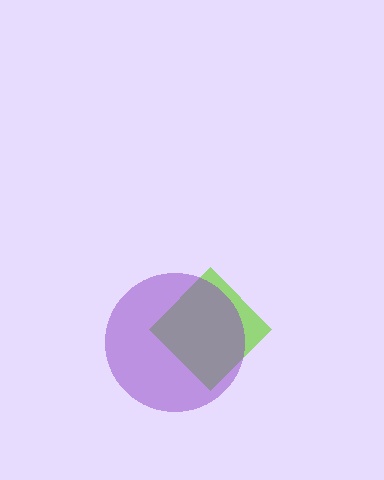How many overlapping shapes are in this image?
There are 2 overlapping shapes in the image.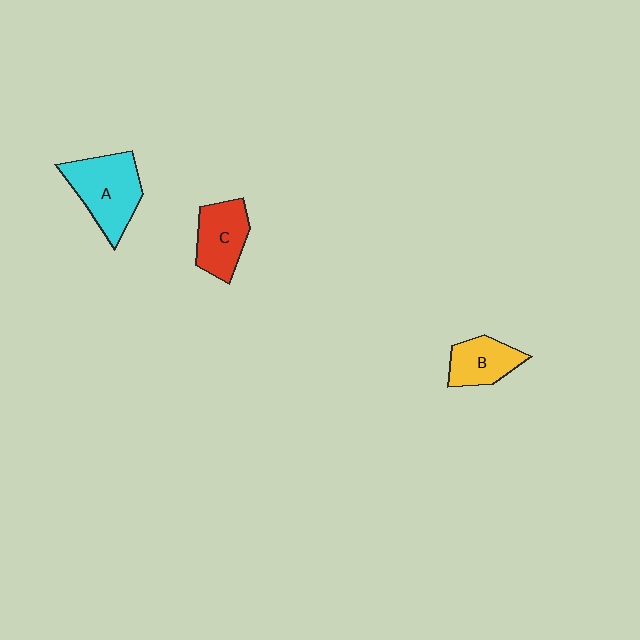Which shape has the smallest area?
Shape B (yellow).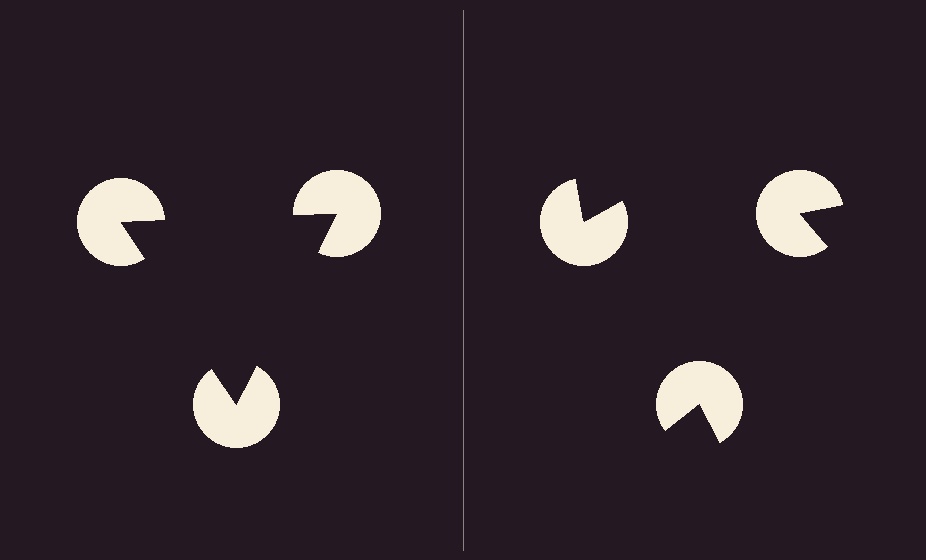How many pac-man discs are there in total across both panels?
6 — 3 on each side.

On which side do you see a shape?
An illusory triangle appears on the left side. On the right side the wedge cuts are rotated, so no coherent shape forms.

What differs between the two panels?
The pac-man discs are positioned identically on both sides; only the wedge orientations differ. On the left they align to a triangle; on the right they are misaligned.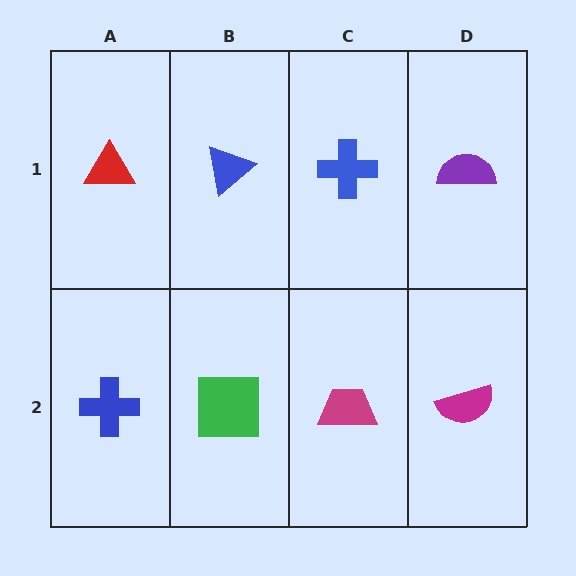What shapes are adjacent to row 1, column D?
A magenta semicircle (row 2, column D), a blue cross (row 1, column C).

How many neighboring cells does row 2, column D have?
2.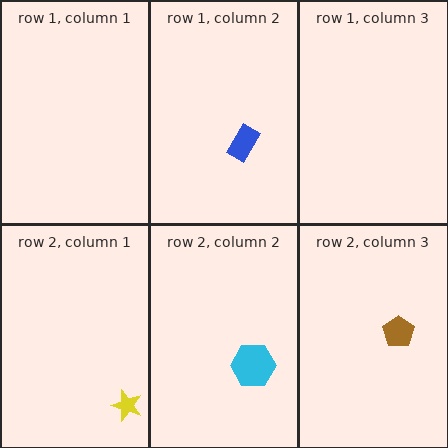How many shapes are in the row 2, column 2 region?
1.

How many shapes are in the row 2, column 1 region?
1.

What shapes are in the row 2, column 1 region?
The yellow star.